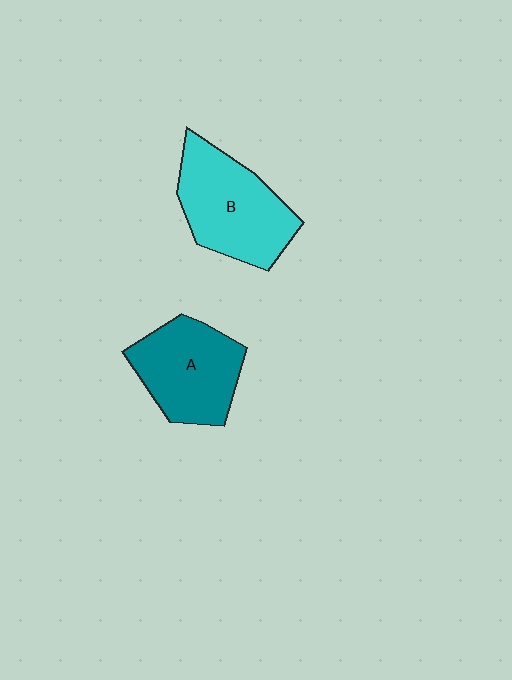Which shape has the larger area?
Shape B (cyan).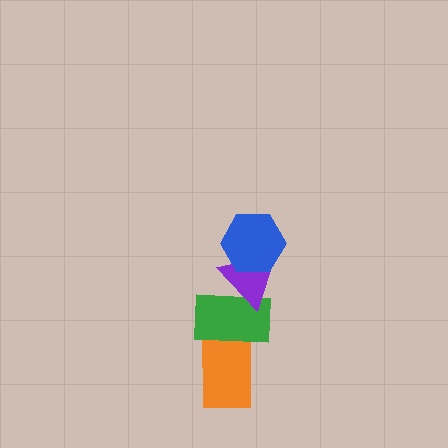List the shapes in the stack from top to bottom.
From top to bottom: the blue hexagon, the purple triangle, the green rectangle, the orange rectangle.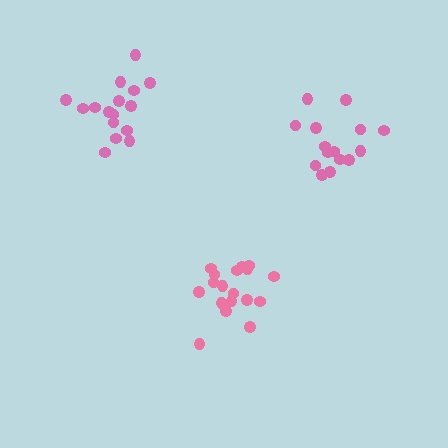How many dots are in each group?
Group 1: 16 dots, Group 2: 18 dots, Group 3: 15 dots (49 total).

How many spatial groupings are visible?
There are 3 spatial groupings.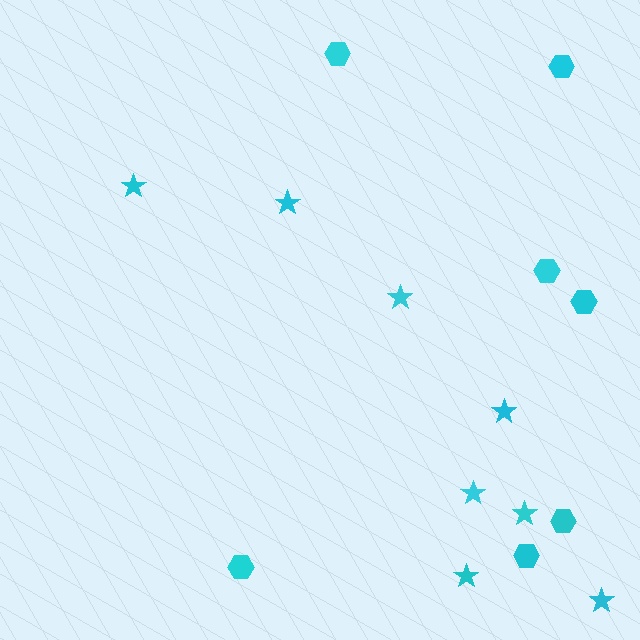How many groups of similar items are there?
There are 2 groups: one group of hexagons (7) and one group of stars (8).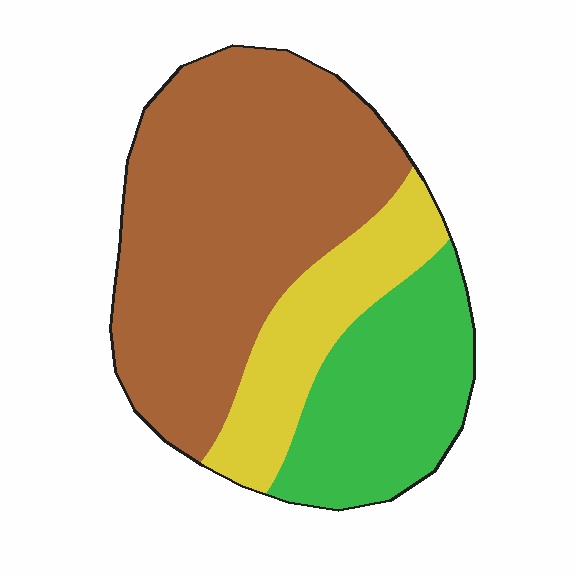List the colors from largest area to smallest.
From largest to smallest: brown, green, yellow.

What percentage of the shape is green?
Green covers about 25% of the shape.